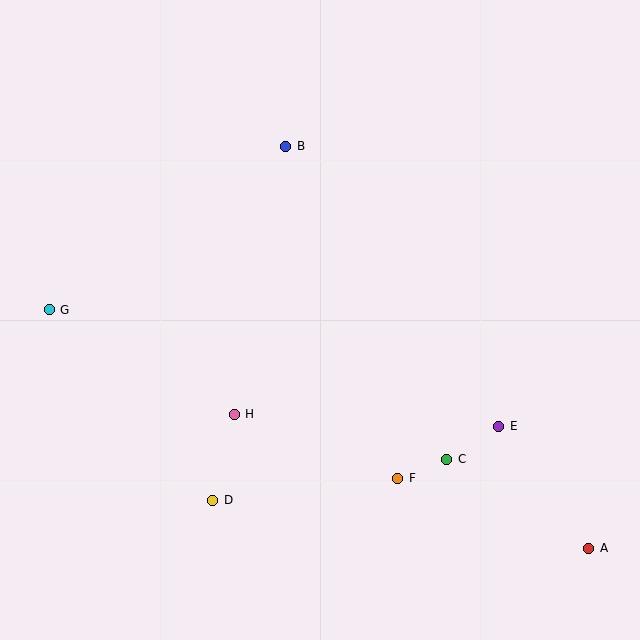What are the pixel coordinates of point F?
Point F is at (398, 478).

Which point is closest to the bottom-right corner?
Point A is closest to the bottom-right corner.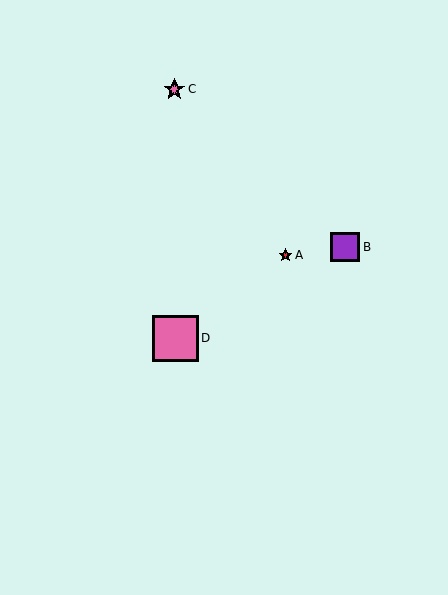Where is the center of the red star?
The center of the red star is at (285, 255).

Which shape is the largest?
The pink square (labeled D) is the largest.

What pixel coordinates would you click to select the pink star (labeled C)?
Click at (174, 89) to select the pink star C.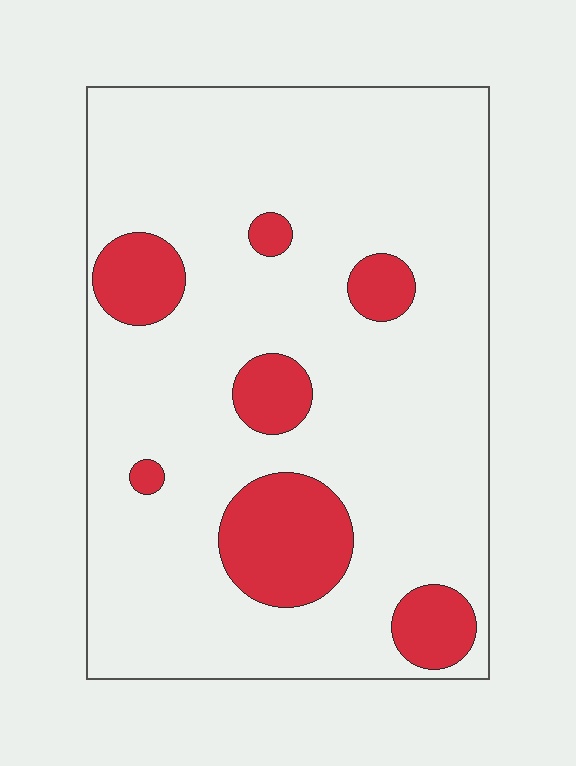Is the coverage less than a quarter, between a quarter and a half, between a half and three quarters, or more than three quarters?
Less than a quarter.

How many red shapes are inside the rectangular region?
7.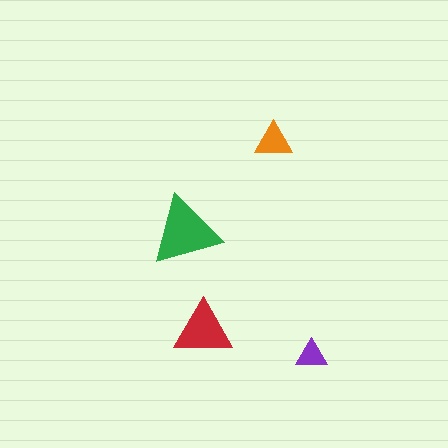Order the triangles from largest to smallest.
the green one, the red one, the orange one, the purple one.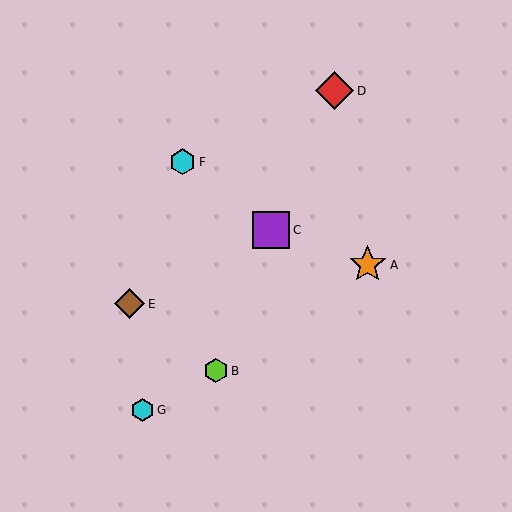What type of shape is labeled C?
Shape C is a purple square.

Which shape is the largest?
The red diamond (labeled D) is the largest.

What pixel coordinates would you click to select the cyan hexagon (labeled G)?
Click at (142, 410) to select the cyan hexagon G.